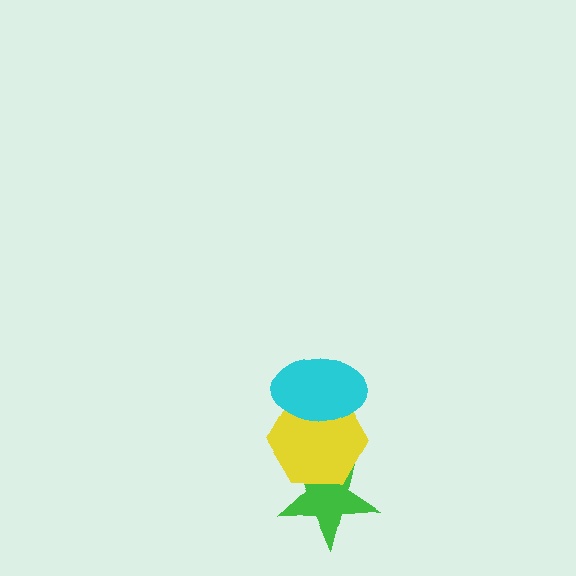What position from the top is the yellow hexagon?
The yellow hexagon is 2nd from the top.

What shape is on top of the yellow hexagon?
The cyan ellipse is on top of the yellow hexagon.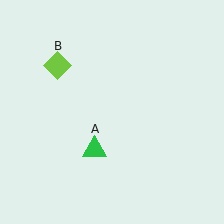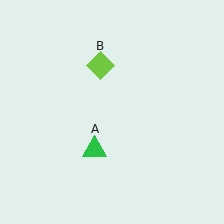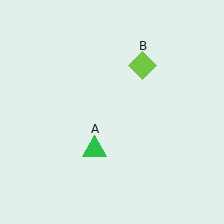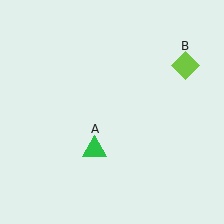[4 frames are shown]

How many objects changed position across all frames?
1 object changed position: lime diamond (object B).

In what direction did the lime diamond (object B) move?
The lime diamond (object B) moved right.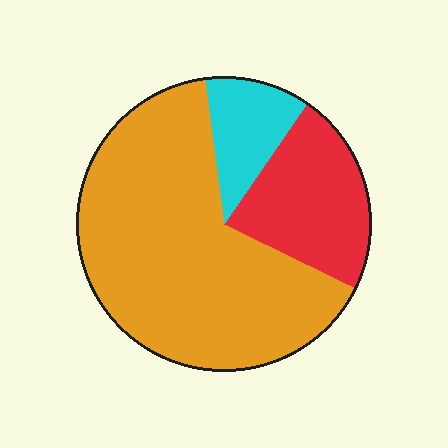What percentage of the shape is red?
Red takes up about one quarter (1/4) of the shape.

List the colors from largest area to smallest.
From largest to smallest: orange, red, cyan.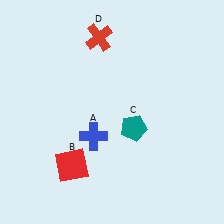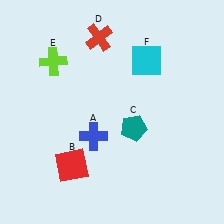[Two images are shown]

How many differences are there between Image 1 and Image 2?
There are 2 differences between the two images.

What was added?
A lime cross (E), a cyan square (F) were added in Image 2.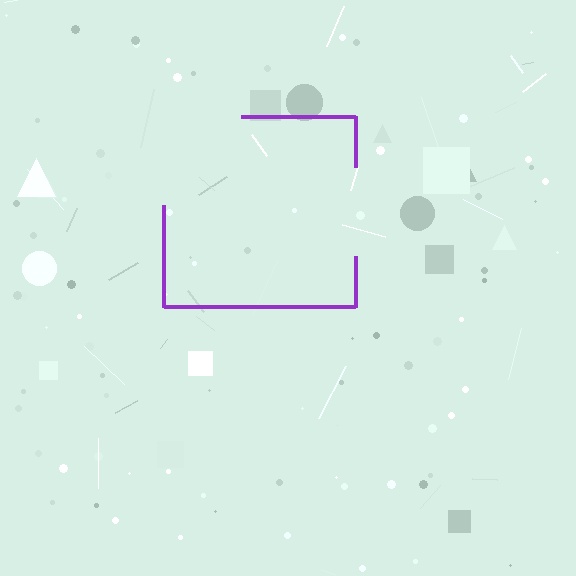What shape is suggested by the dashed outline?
The dashed outline suggests a square.